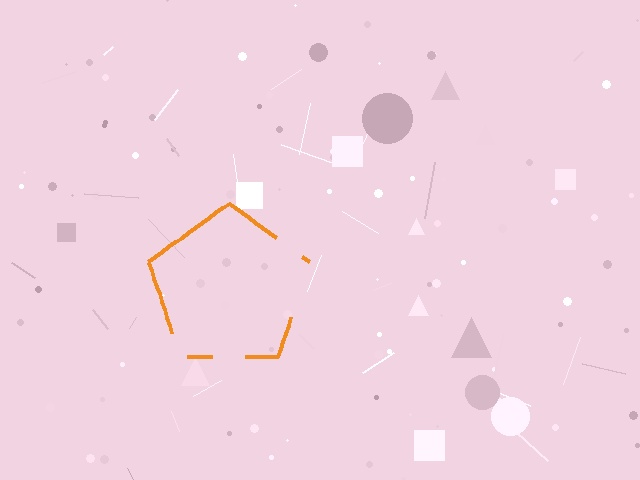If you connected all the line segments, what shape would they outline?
They would outline a pentagon.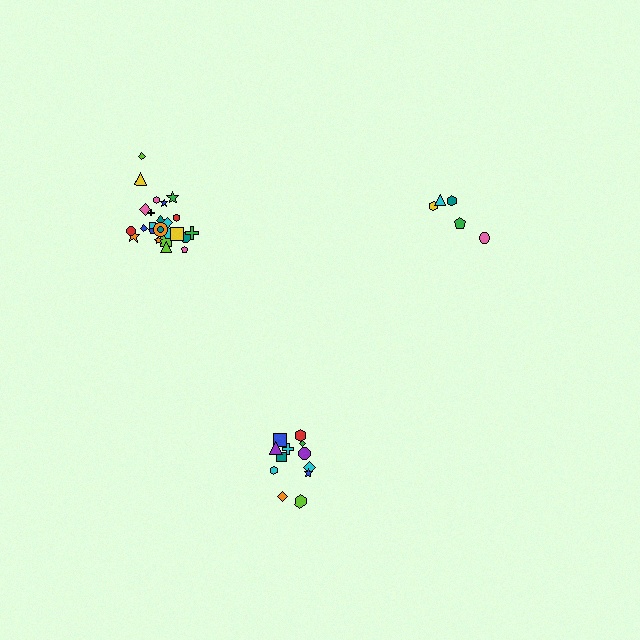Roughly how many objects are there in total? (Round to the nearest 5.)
Roughly 40 objects in total.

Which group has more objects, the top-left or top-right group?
The top-left group.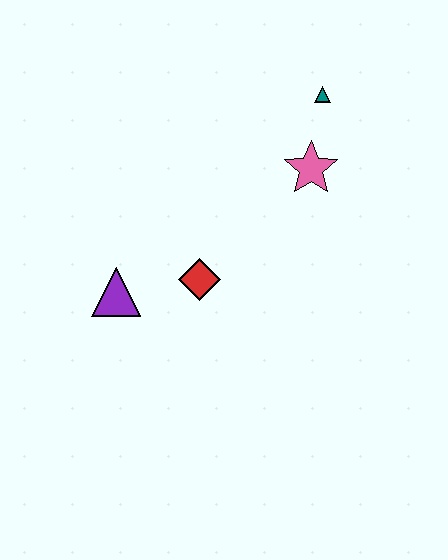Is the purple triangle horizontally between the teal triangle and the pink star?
No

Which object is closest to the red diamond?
The purple triangle is closest to the red diamond.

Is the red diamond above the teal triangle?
No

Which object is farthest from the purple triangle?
The teal triangle is farthest from the purple triangle.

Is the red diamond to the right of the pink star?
No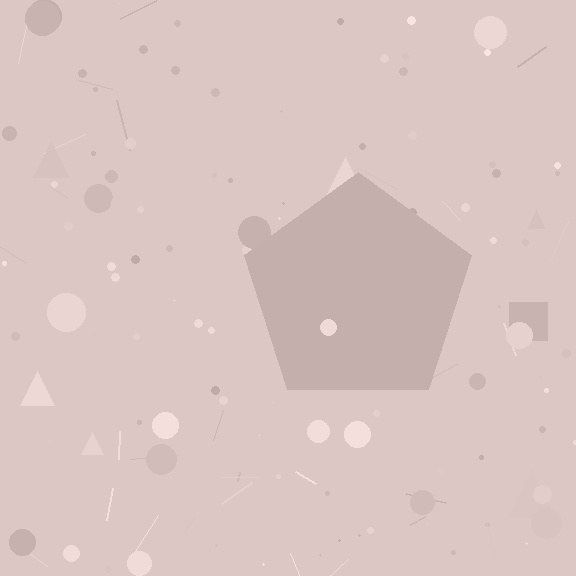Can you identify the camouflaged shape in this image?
The camouflaged shape is a pentagon.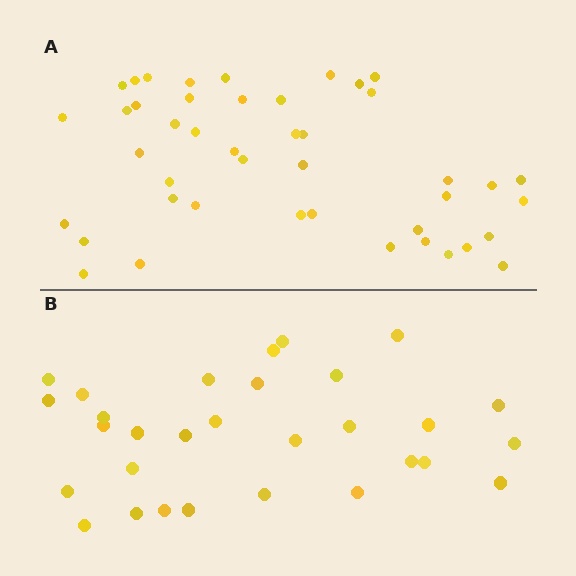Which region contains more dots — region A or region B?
Region A (the top region) has more dots.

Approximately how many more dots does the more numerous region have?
Region A has approximately 15 more dots than region B.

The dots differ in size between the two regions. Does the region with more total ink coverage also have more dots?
No. Region B has more total ink coverage because its dots are larger, but region A actually contains more individual dots. Total area can be misleading — the number of items is what matters here.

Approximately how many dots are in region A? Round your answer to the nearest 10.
About 40 dots. (The exact count is 44, which rounds to 40.)